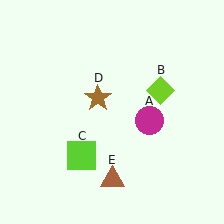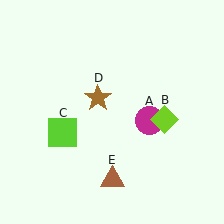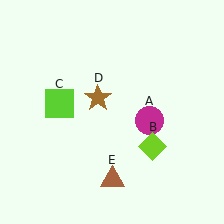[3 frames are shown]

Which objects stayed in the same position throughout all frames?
Magenta circle (object A) and brown star (object D) and brown triangle (object E) remained stationary.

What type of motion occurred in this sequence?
The lime diamond (object B), lime square (object C) rotated clockwise around the center of the scene.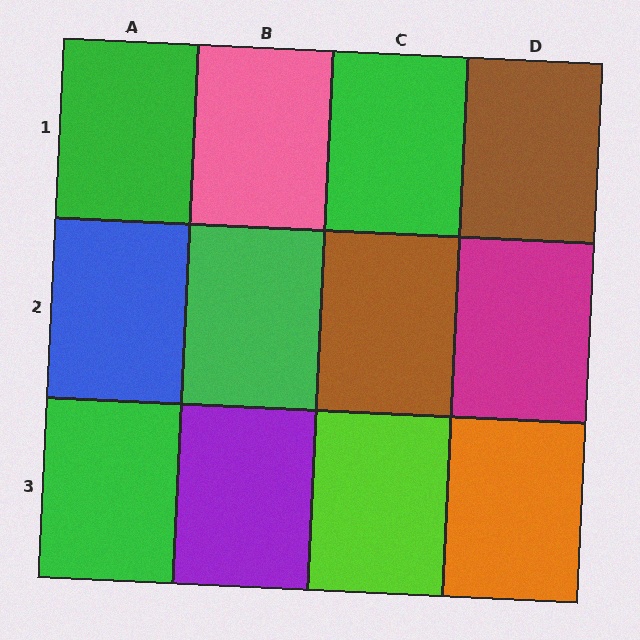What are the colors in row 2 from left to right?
Blue, green, brown, magenta.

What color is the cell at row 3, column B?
Purple.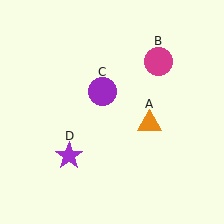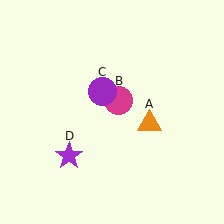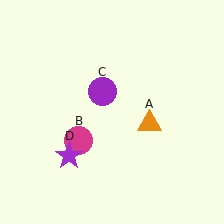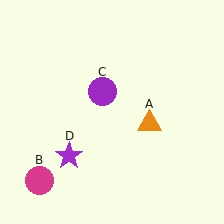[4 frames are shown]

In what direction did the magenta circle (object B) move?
The magenta circle (object B) moved down and to the left.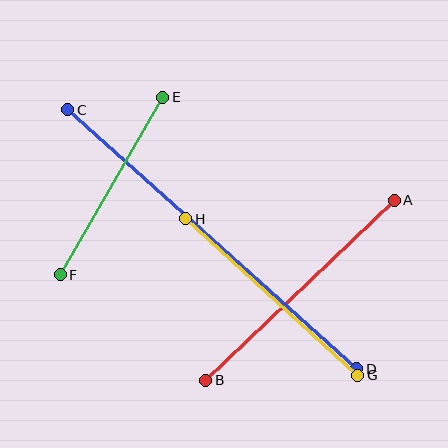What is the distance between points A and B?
The distance is approximately 261 pixels.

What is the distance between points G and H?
The distance is approximately 232 pixels.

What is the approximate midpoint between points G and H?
The midpoint is at approximately (272, 297) pixels.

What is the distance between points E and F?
The distance is approximately 205 pixels.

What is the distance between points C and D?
The distance is approximately 388 pixels.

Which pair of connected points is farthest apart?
Points C and D are farthest apart.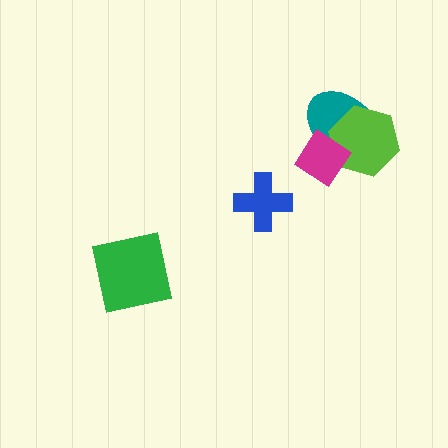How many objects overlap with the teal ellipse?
2 objects overlap with the teal ellipse.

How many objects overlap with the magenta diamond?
2 objects overlap with the magenta diamond.